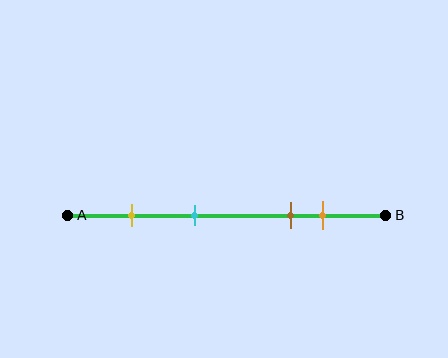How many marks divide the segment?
There are 4 marks dividing the segment.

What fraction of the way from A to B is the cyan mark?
The cyan mark is approximately 40% (0.4) of the way from A to B.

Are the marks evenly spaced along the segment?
No, the marks are not evenly spaced.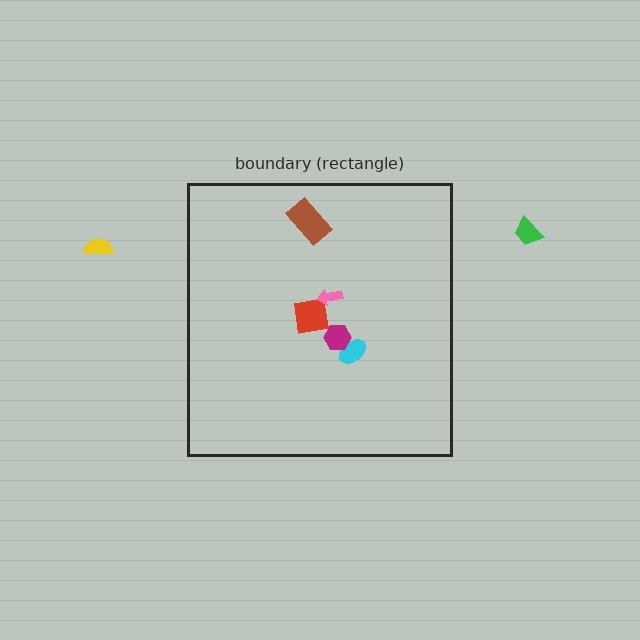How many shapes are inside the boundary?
5 inside, 2 outside.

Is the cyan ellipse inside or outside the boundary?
Inside.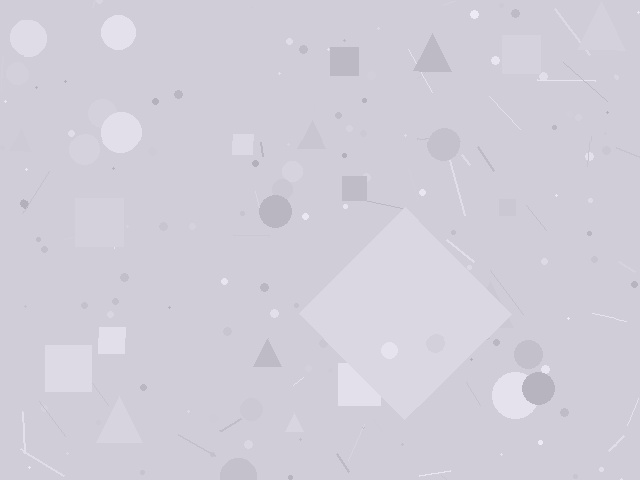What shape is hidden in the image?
A diamond is hidden in the image.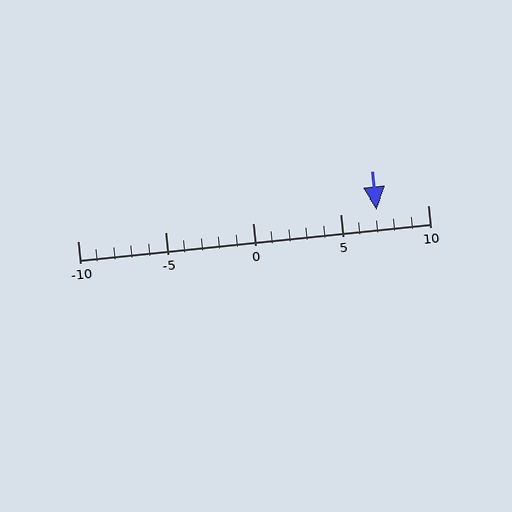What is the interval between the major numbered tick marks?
The major tick marks are spaced 5 units apart.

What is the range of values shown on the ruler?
The ruler shows values from -10 to 10.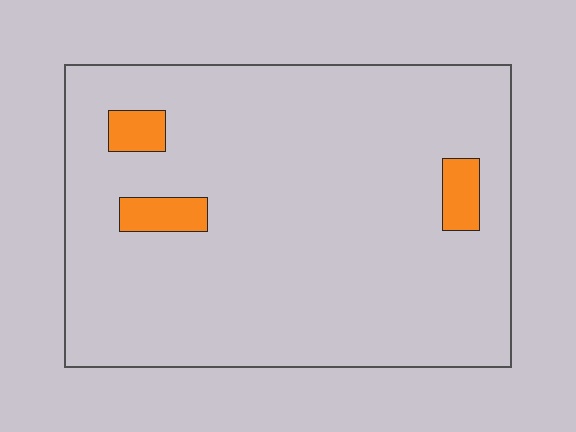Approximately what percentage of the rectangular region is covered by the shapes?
Approximately 5%.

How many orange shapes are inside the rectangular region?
3.